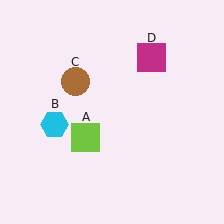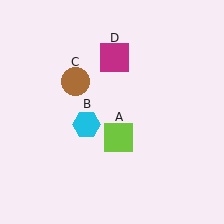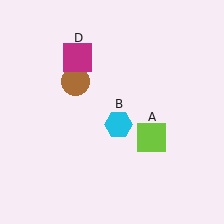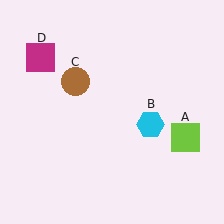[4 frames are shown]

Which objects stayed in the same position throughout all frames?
Brown circle (object C) remained stationary.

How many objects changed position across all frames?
3 objects changed position: lime square (object A), cyan hexagon (object B), magenta square (object D).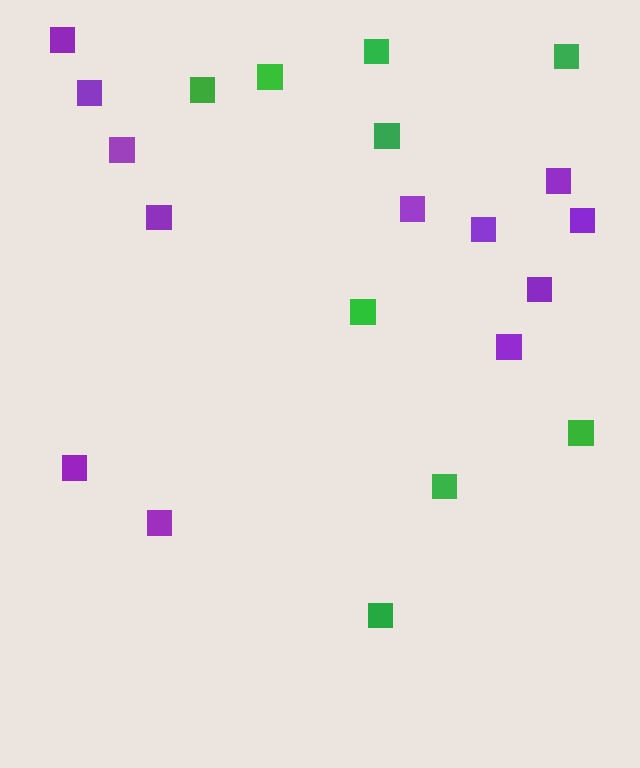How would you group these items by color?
There are 2 groups: one group of purple squares (12) and one group of green squares (9).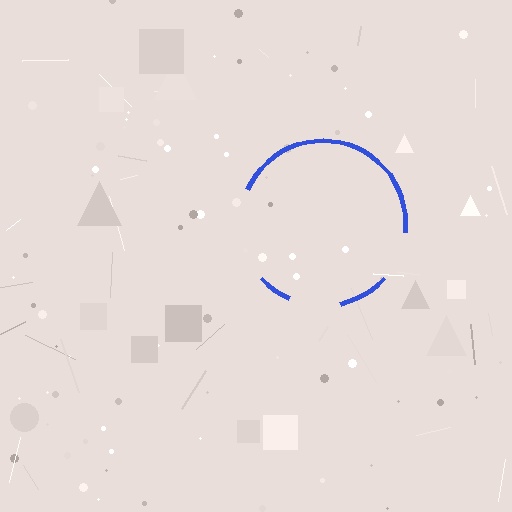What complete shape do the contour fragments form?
The contour fragments form a circle.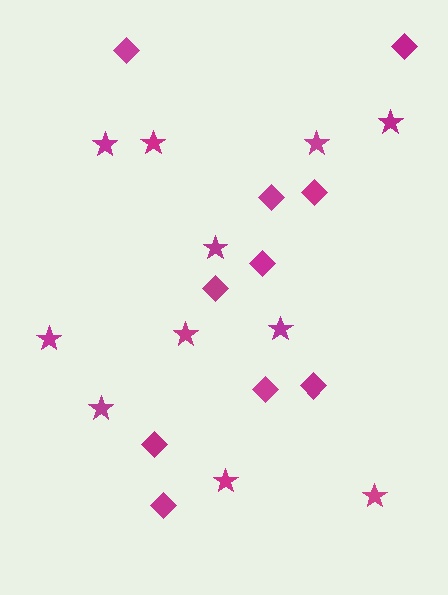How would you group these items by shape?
There are 2 groups: one group of stars (11) and one group of diamonds (10).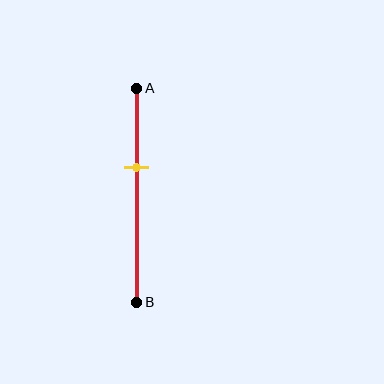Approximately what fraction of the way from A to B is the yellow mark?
The yellow mark is approximately 35% of the way from A to B.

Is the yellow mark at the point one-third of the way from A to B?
No, the mark is at about 35% from A, not at the 33% one-third point.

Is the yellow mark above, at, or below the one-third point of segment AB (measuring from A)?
The yellow mark is below the one-third point of segment AB.